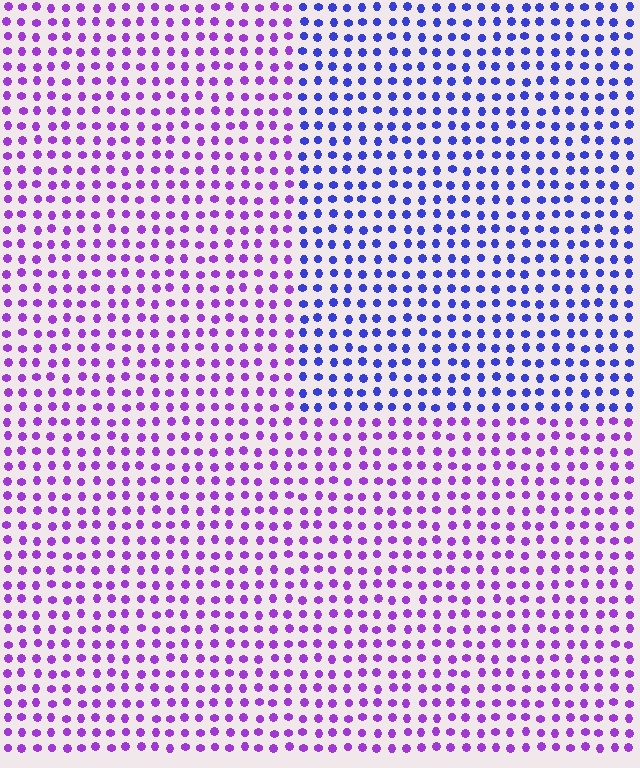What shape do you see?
I see a rectangle.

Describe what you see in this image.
The image is filled with small purple elements in a uniform arrangement. A rectangle-shaped region is visible where the elements are tinted to a slightly different hue, forming a subtle color boundary.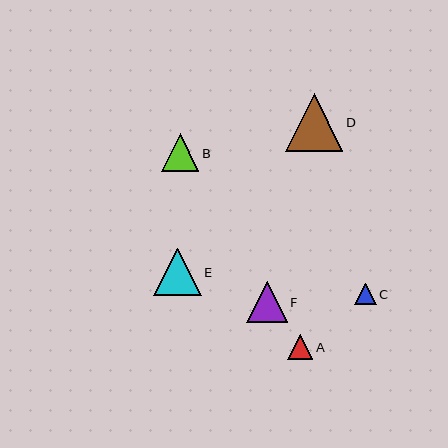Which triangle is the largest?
Triangle D is the largest with a size of approximately 58 pixels.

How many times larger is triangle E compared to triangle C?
Triangle E is approximately 2.3 times the size of triangle C.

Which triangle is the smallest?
Triangle C is the smallest with a size of approximately 21 pixels.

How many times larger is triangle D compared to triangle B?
Triangle D is approximately 1.5 times the size of triangle B.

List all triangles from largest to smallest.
From largest to smallest: D, E, F, B, A, C.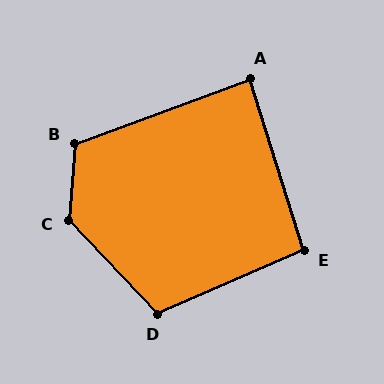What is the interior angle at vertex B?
Approximately 115 degrees (obtuse).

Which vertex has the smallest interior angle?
A, at approximately 87 degrees.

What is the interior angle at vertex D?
Approximately 110 degrees (obtuse).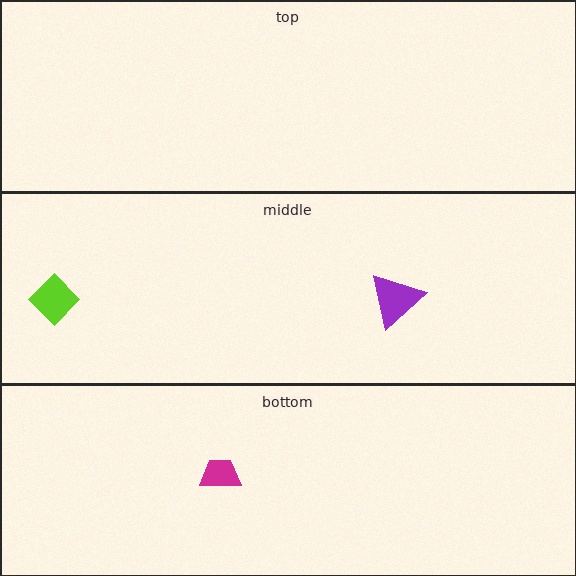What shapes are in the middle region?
The purple triangle, the lime diamond.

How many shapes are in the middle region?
2.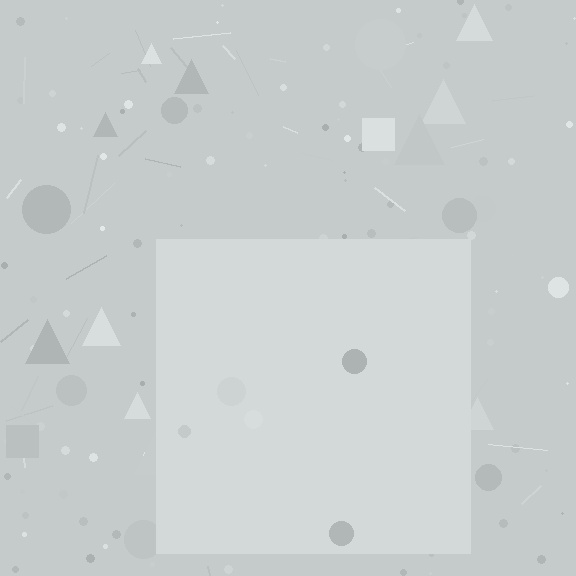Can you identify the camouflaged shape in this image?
The camouflaged shape is a square.